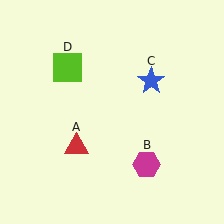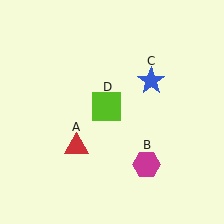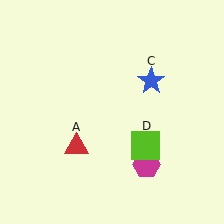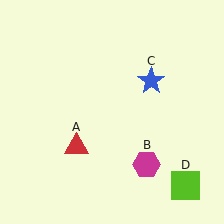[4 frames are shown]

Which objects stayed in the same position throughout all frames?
Red triangle (object A) and magenta hexagon (object B) and blue star (object C) remained stationary.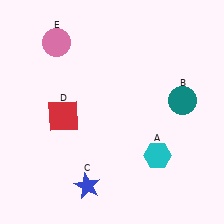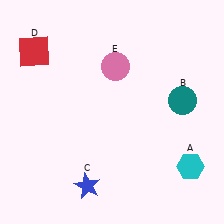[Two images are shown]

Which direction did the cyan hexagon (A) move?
The cyan hexagon (A) moved right.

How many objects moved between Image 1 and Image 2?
3 objects moved between the two images.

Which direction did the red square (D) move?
The red square (D) moved up.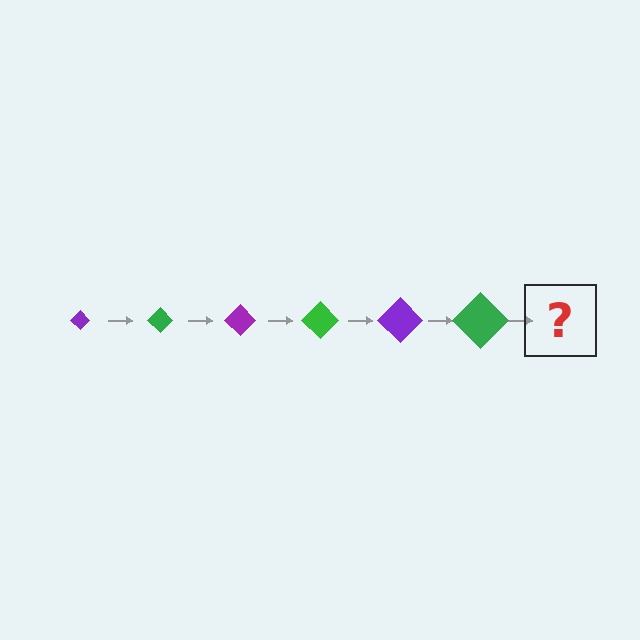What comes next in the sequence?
The next element should be a purple diamond, larger than the previous one.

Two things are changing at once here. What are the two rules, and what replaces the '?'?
The two rules are that the diamond grows larger each step and the color cycles through purple and green. The '?' should be a purple diamond, larger than the previous one.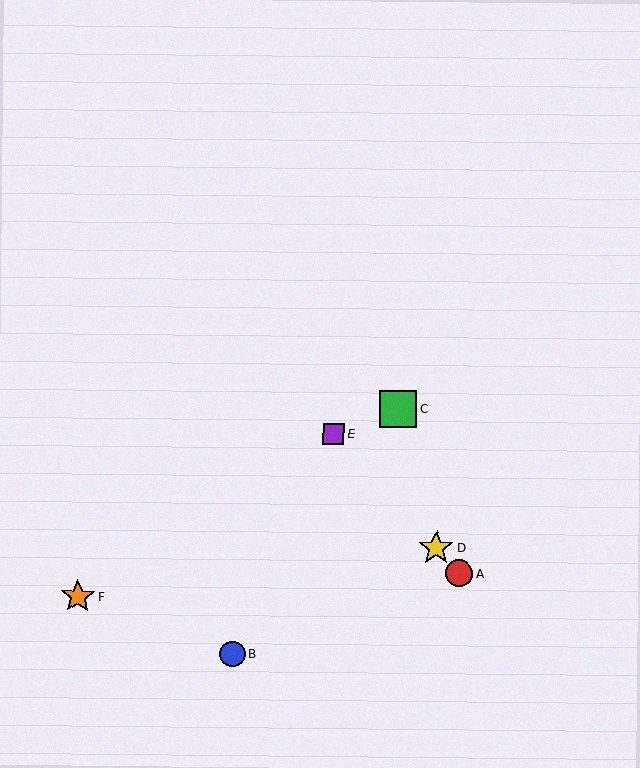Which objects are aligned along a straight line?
Objects A, D, E are aligned along a straight line.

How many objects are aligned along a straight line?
3 objects (A, D, E) are aligned along a straight line.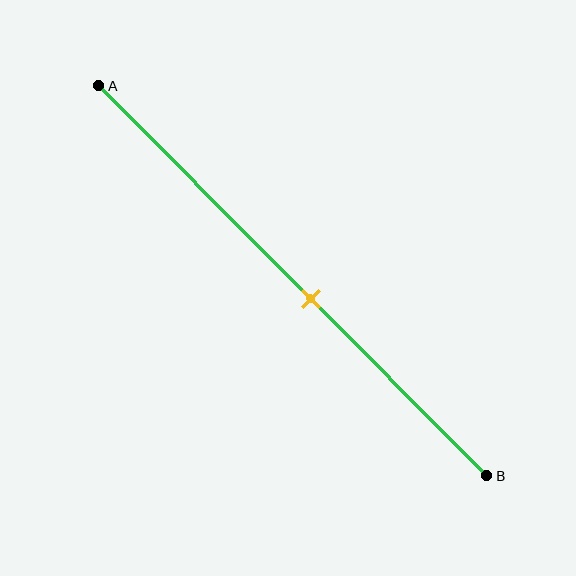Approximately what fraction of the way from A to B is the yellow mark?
The yellow mark is approximately 55% of the way from A to B.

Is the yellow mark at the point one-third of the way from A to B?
No, the mark is at about 55% from A, not at the 33% one-third point.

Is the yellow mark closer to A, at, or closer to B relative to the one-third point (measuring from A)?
The yellow mark is closer to point B than the one-third point of segment AB.